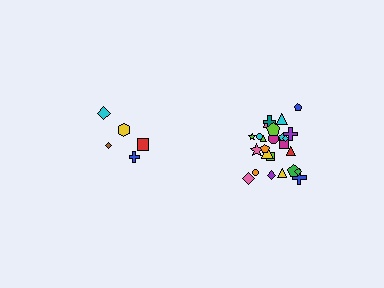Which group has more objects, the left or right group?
The right group.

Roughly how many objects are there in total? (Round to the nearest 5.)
Roughly 30 objects in total.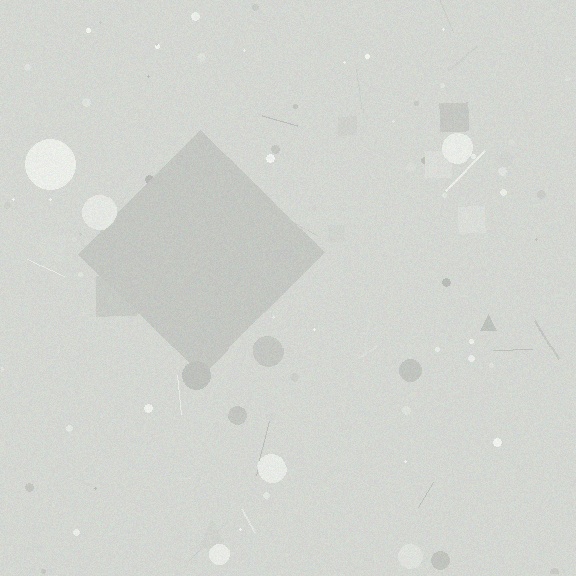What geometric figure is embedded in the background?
A diamond is embedded in the background.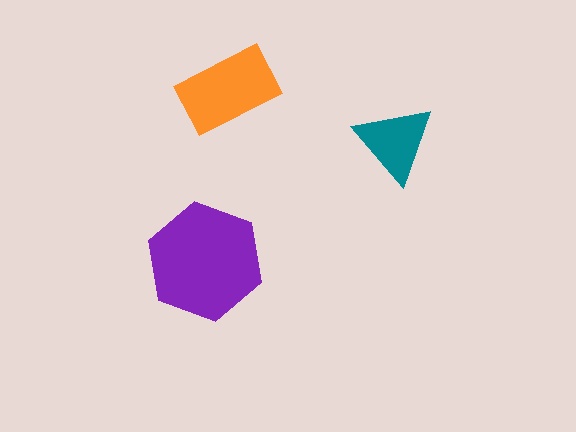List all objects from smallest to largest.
The teal triangle, the orange rectangle, the purple hexagon.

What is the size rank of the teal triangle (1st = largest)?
3rd.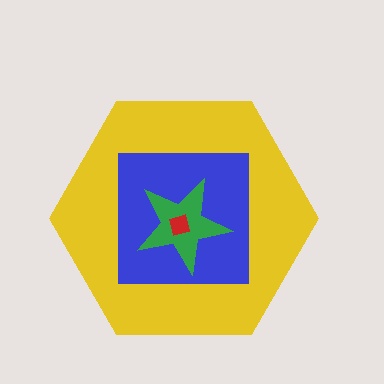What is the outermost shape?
The yellow hexagon.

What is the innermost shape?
The red square.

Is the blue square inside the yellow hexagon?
Yes.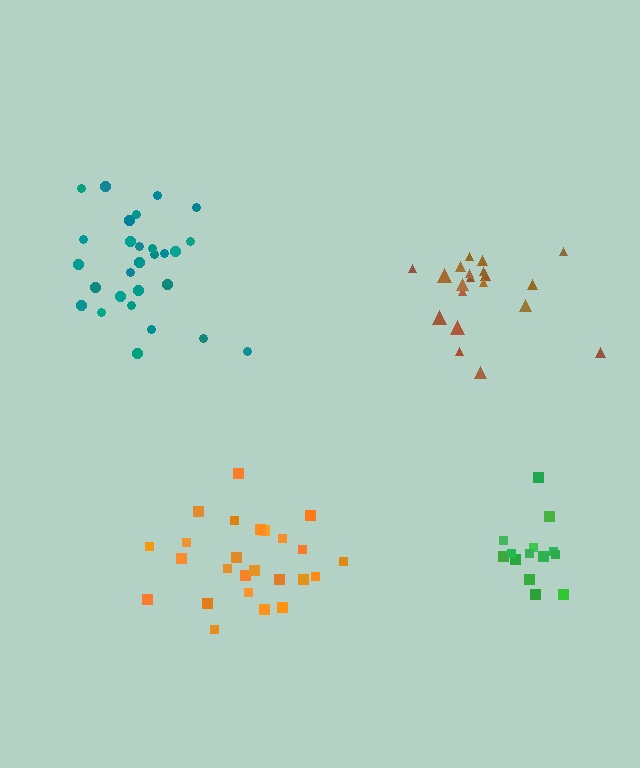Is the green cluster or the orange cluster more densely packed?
Green.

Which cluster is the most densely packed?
Green.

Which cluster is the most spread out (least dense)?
Brown.